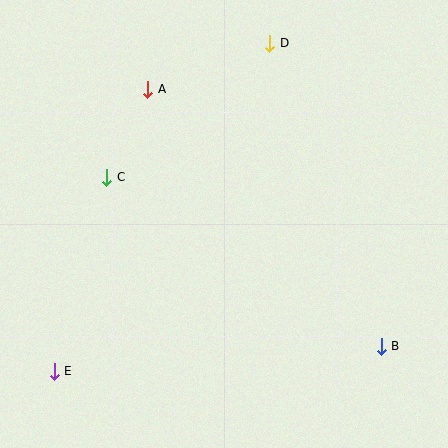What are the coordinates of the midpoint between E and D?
The midpoint between E and D is at (162, 207).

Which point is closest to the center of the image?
Point C at (107, 177) is closest to the center.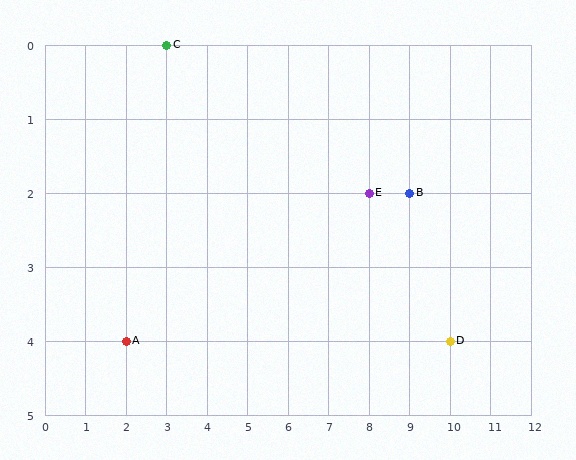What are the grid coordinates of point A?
Point A is at grid coordinates (2, 4).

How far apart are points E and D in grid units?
Points E and D are 2 columns and 2 rows apart (about 2.8 grid units diagonally).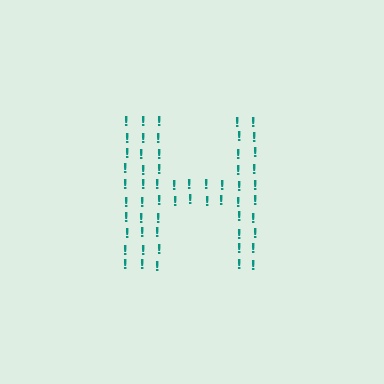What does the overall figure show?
The overall figure shows the letter H.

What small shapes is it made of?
It is made of small exclamation marks.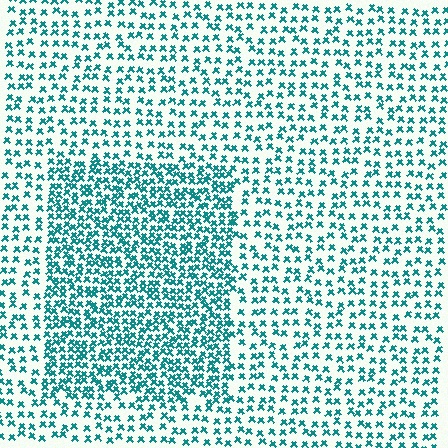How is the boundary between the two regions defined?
The boundary is defined by a change in element density (approximately 2.0x ratio). All elements are the same color, size, and shape.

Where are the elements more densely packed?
The elements are more densely packed inside the rectangle boundary.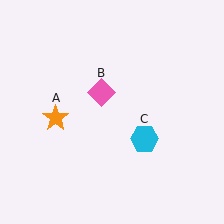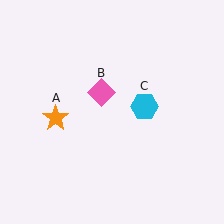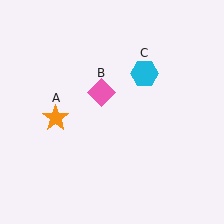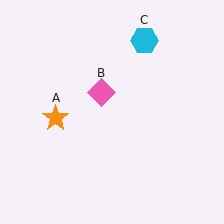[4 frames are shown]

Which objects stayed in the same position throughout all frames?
Orange star (object A) and pink diamond (object B) remained stationary.